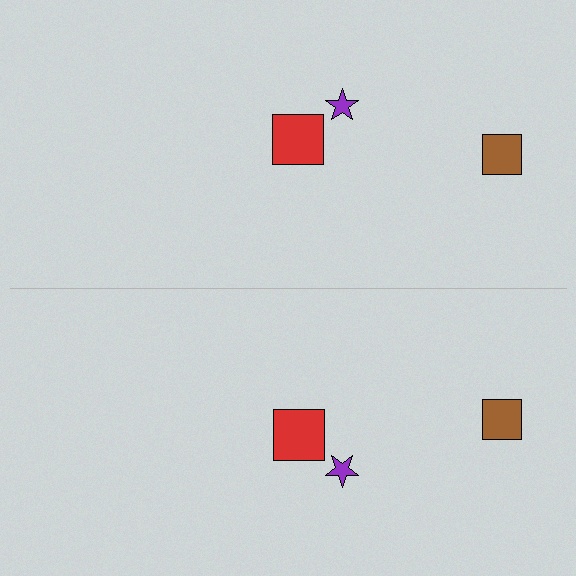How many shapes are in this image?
There are 6 shapes in this image.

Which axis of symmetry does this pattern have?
The pattern has a horizontal axis of symmetry running through the center of the image.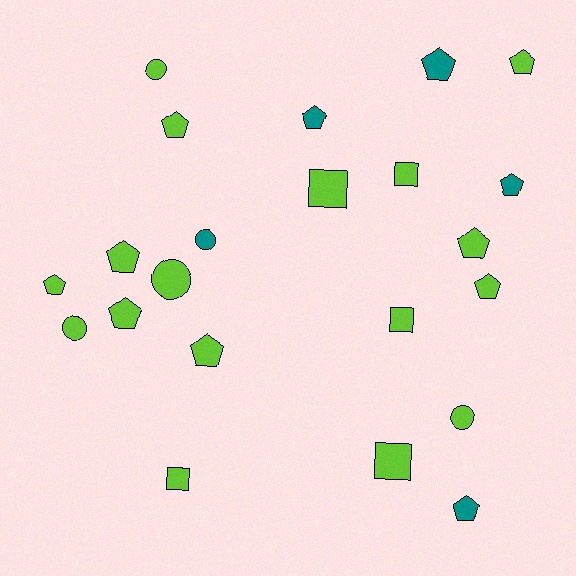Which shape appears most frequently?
Pentagon, with 12 objects.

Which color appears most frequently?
Lime, with 17 objects.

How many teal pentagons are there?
There are 4 teal pentagons.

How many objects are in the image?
There are 22 objects.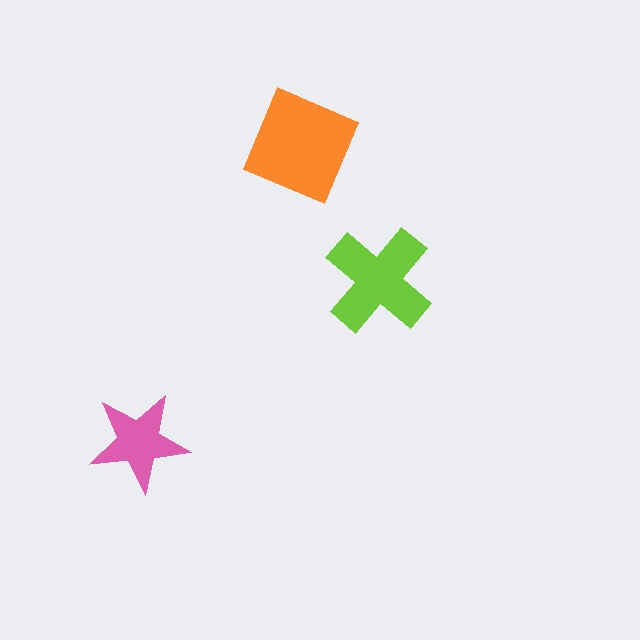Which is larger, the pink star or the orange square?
The orange square.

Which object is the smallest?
The pink star.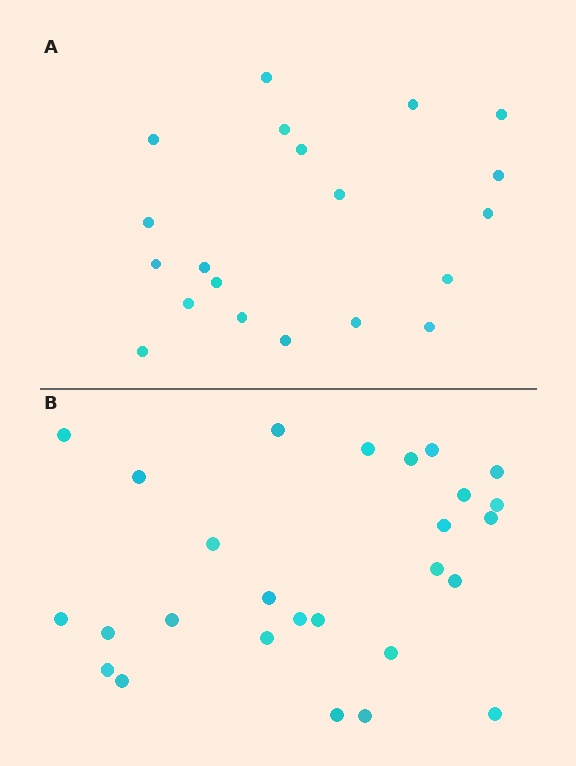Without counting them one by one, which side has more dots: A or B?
Region B (the bottom region) has more dots.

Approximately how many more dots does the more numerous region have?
Region B has roughly 8 or so more dots than region A.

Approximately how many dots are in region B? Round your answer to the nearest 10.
About 30 dots. (The exact count is 27, which rounds to 30.)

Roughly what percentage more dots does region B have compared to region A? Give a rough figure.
About 35% more.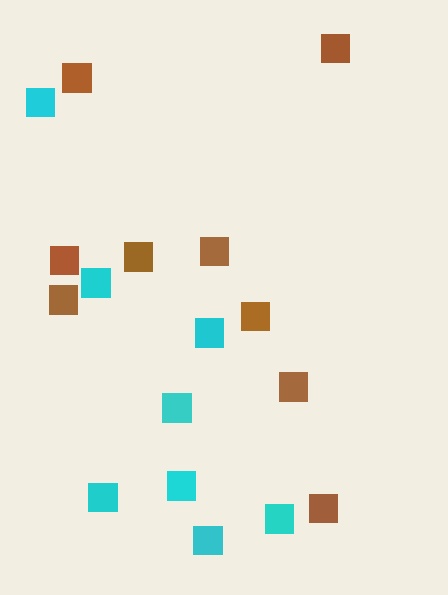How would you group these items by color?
There are 2 groups: one group of brown squares (9) and one group of cyan squares (8).